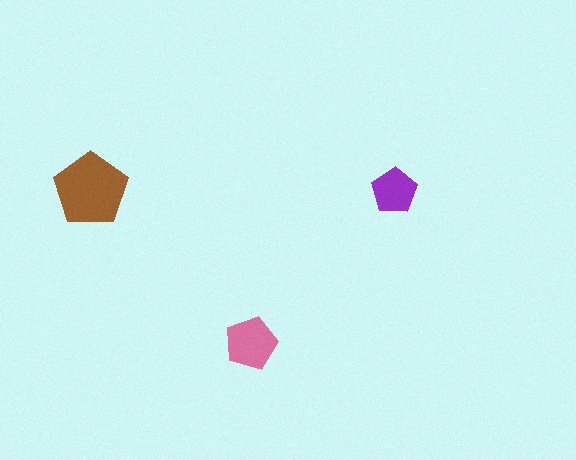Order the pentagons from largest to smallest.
the brown one, the pink one, the purple one.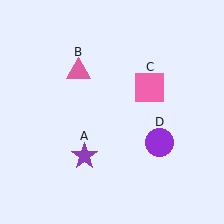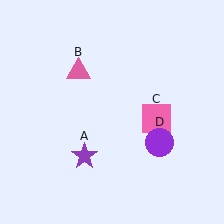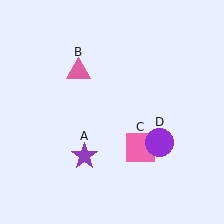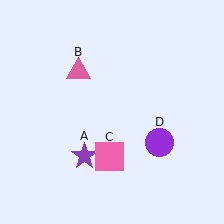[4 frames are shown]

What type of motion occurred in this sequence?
The pink square (object C) rotated clockwise around the center of the scene.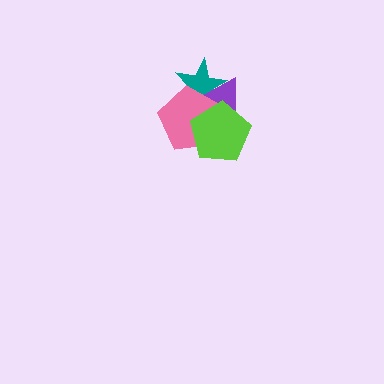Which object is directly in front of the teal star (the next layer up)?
The purple triangle is directly in front of the teal star.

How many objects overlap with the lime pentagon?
3 objects overlap with the lime pentagon.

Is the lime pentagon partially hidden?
No, no other shape covers it.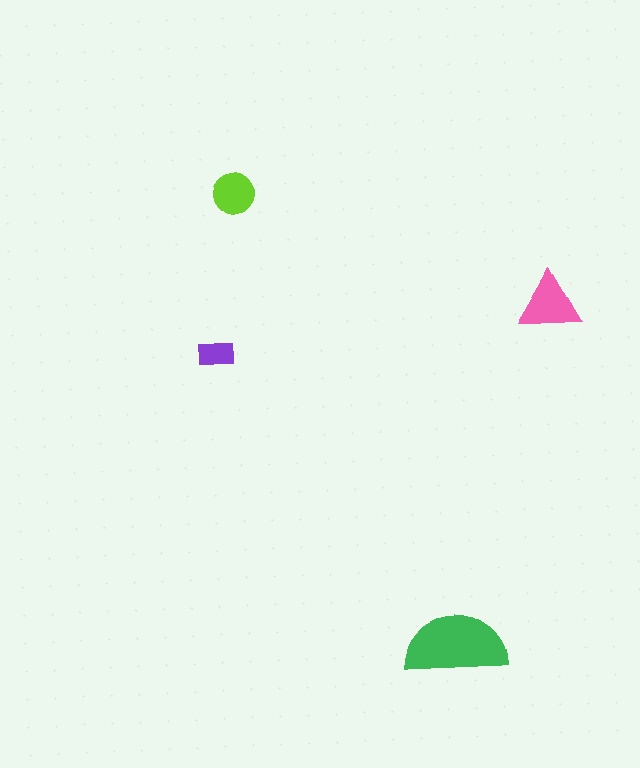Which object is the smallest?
The purple rectangle.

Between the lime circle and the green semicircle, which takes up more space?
The green semicircle.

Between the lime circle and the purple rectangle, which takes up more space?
The lime circle.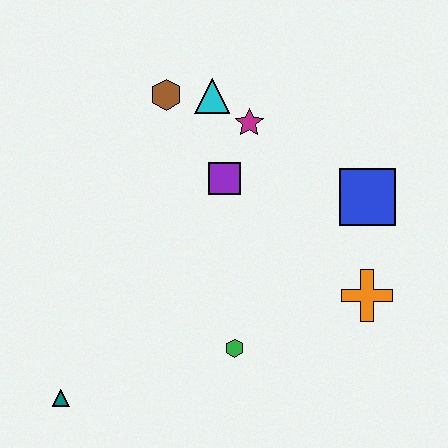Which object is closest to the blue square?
The orange cross is closest to the blue square.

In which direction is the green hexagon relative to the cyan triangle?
The green hexagon is below the cyan triangle.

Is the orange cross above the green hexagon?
Yes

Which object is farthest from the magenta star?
The teal triangle is farthest from the magenta star.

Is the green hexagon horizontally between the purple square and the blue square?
Yes